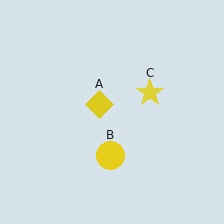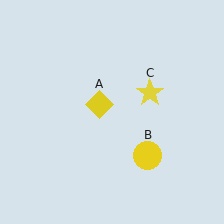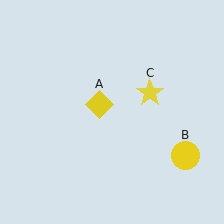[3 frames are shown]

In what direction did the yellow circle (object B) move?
The yellow circle (object B) moved right.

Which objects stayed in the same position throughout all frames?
Yellow diamond (object A) and yellow star (object C) remained stationary.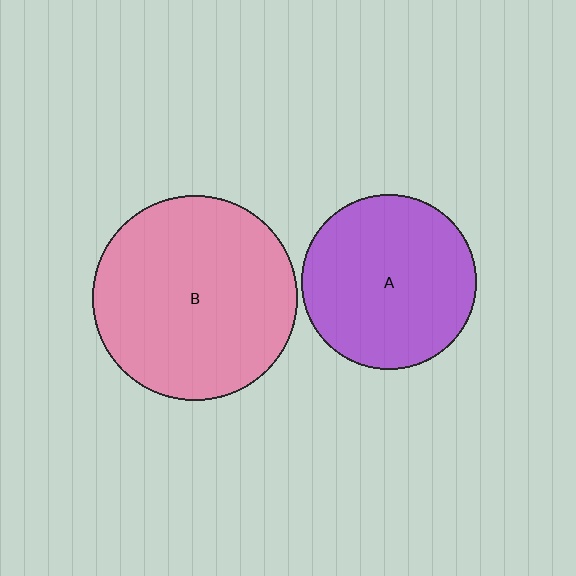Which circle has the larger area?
Circle B (pink).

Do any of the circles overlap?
No, none of the circles overlap.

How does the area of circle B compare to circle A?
Approximately 1.4 times.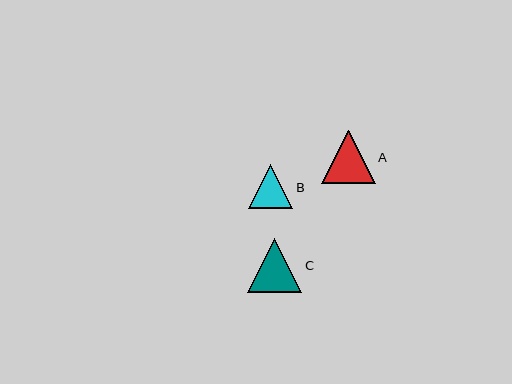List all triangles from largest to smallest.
From largest to smallest: C, A, B.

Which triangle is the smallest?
Triangle B is the smallest with a size of approximately 44 pixels.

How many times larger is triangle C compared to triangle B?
Triangle C is approximately 1.2 times the size of triangle B.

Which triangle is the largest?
Triangle C is the largest with a size of approximately 54 pixels.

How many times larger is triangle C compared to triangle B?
Triangle C is approximately 1.2 times the size of triangle B.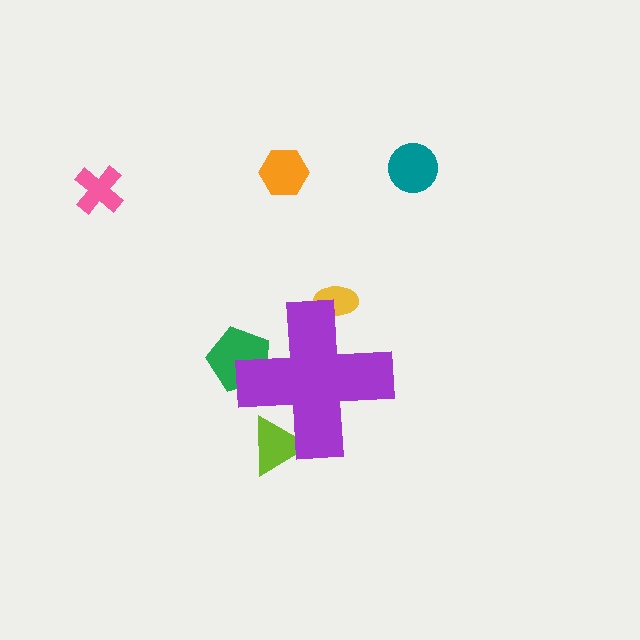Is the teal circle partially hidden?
No, the teal circle is fully visible.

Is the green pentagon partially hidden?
Yes, the green pentagon is partially hidden behind the purple cross.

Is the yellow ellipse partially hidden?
Yes, the yellow ellipse is partially hidden behind the purple cross.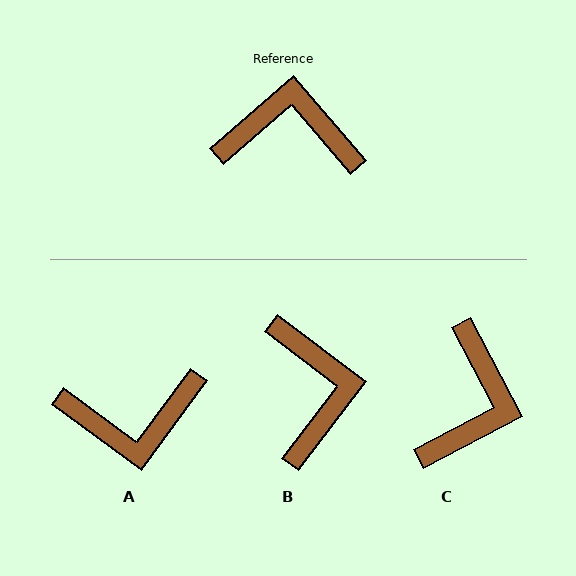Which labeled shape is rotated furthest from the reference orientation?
A, about 167 degrees away.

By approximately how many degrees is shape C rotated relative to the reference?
Approximately 103 degrees clockwise.